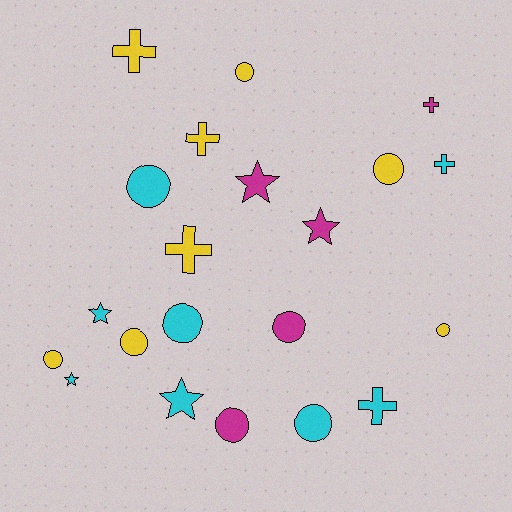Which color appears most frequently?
Yellow, with 8 objects.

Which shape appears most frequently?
Circle, with 10 objects.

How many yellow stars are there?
There are no yellow stars.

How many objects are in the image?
There are 21 objects.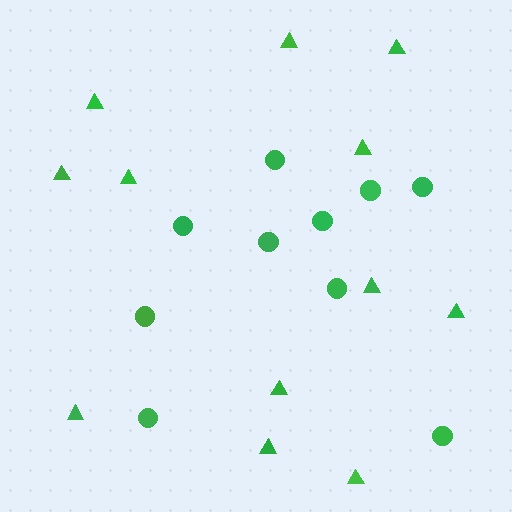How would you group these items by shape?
There are 2 groups: one group of triangles (12) and one group of circles (10).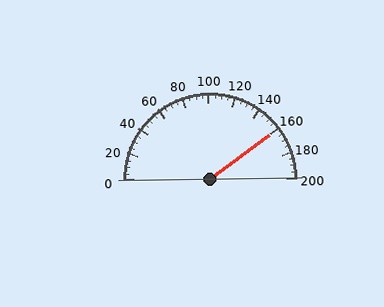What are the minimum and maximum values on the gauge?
The gauge ranges from 0 to 200.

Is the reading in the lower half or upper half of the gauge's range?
The reading is in the upper half of the range (0 to 200).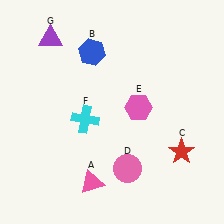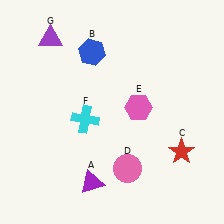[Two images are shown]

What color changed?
The triangle (A) changed from pink in Image 1 to purple in Image 2.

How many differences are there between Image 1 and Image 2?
There is 1 difference between the two images.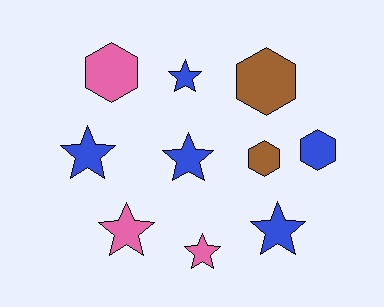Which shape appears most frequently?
Star, with 6 objects.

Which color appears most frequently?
Blue, with 5 objects.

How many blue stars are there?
There are 4 blue stars.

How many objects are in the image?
There are 10 objects.